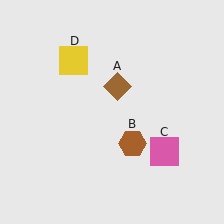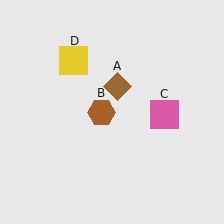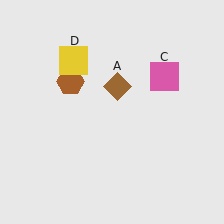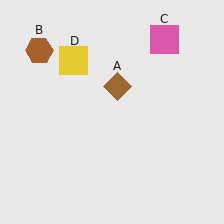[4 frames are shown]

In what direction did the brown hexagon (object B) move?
The brown hexagon (object B) moved up and to the left.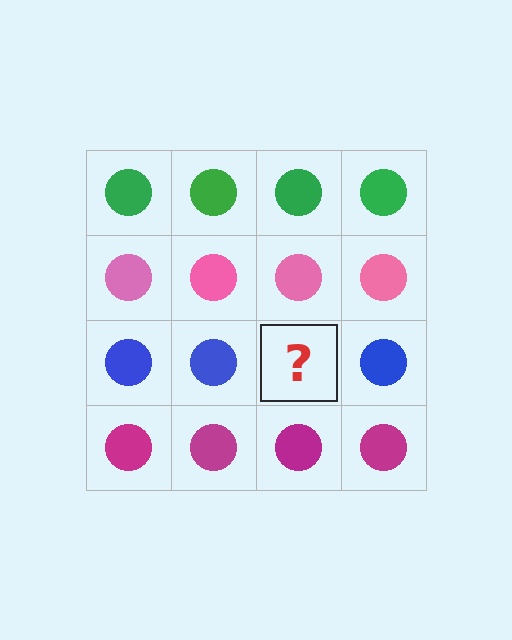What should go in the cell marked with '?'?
The missing cell should contain a blue circle.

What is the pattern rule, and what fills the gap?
The rule is that each row has a consistent color. The gap should be filled with a blue circle.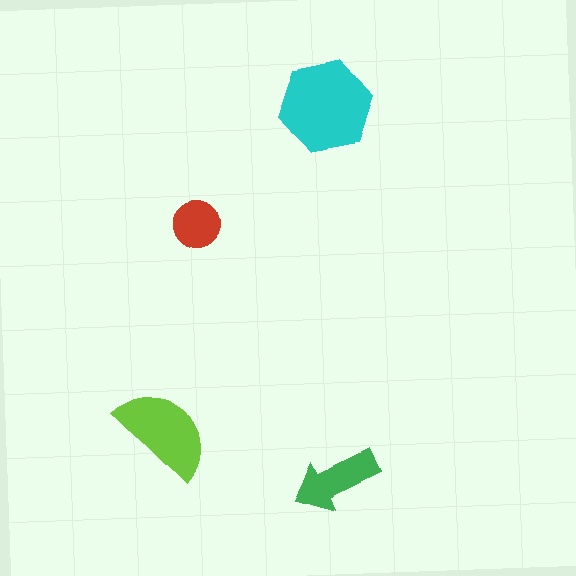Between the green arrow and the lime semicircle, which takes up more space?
The lime semicircle.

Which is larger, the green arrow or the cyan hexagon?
The cyan hexagon.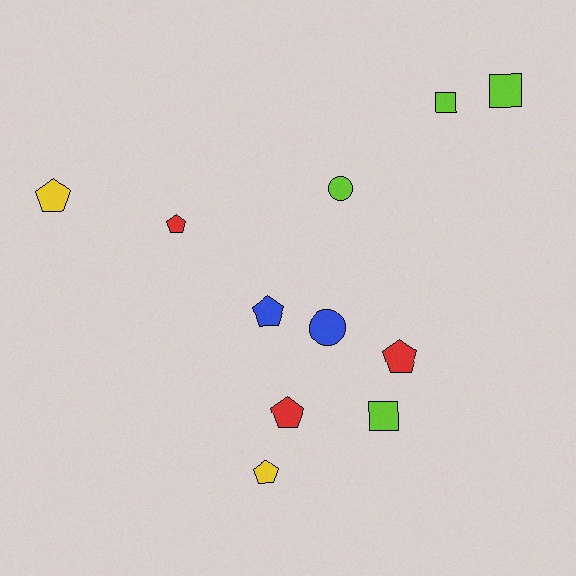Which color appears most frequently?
Lime, with 4 objects.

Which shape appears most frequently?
Pentagon, with 6 objects.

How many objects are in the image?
There are 11 objects.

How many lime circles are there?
There is 1 lime circle.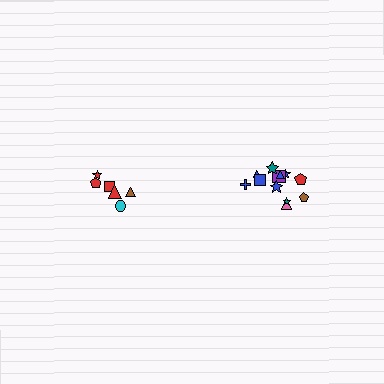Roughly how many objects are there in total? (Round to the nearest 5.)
Roughly 20 objects in total.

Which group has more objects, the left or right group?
The right group.